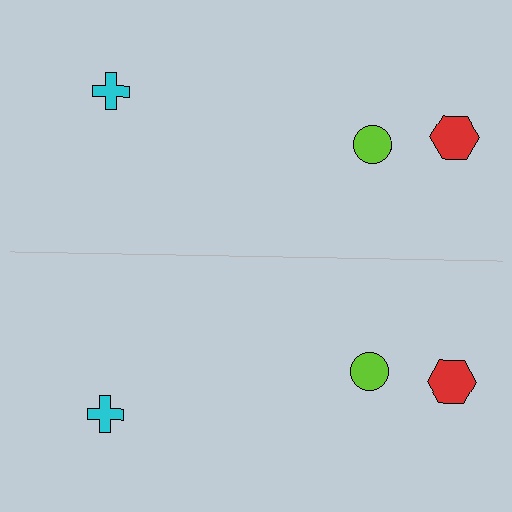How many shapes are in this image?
There are 6 shapes in this image.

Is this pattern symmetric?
Yes, this pattern has bilateral (reflection) symmetry.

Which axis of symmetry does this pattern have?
The pattern has a horizontal axis of symmetry running through the center of the image.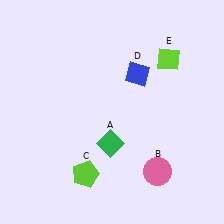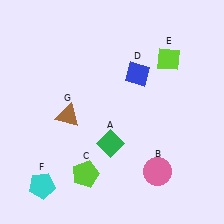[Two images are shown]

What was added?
A cyan pentagon (F), a brown triangle (G) were added in Image 2.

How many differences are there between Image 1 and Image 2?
There are 2 differences between the two images.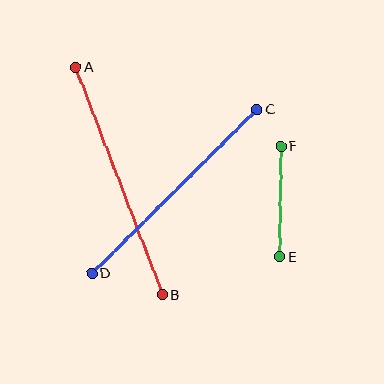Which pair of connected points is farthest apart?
Points A and B are farthest apart.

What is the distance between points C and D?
The distance is approximately 233 pixels.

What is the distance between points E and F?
The distance is approximately 111 pixels.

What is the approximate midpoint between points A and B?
The midpoint is at approximately (119, 181) pixels.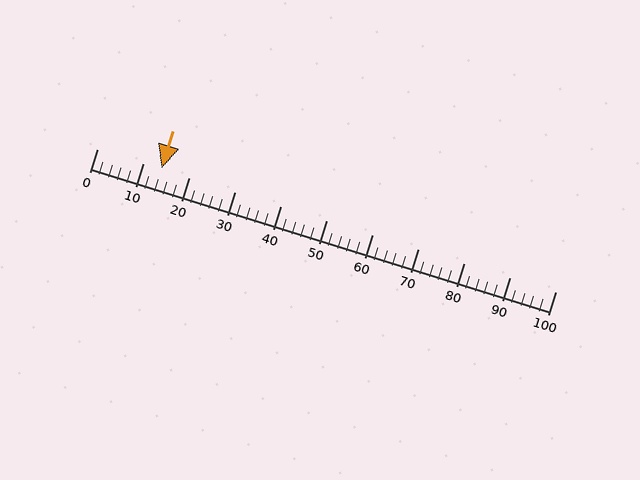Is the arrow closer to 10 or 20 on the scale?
The arrow is closer to 10.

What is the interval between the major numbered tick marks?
The major tick marks are spaced 10 units apart.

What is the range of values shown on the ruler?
The ruler shows values from 0 to 100.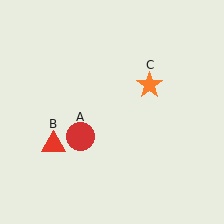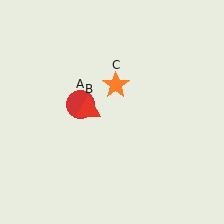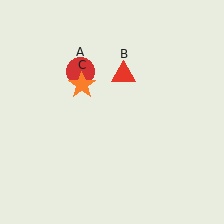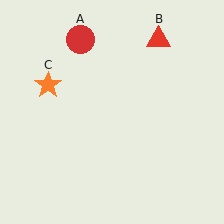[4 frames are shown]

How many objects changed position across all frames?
3 objects changed position: red circle (object A), red triangle (object B), orange star (object C).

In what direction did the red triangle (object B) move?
The red triangle (object B) moved up and to the right.